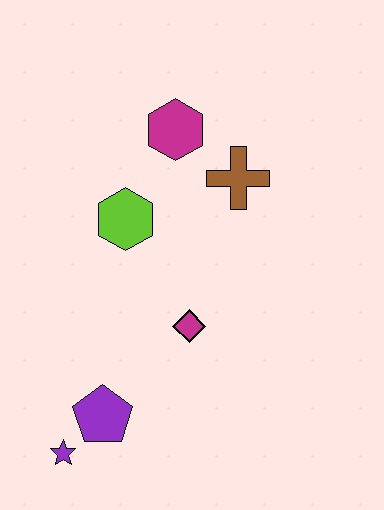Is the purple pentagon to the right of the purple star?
Yes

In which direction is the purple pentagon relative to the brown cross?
The purple pentagon is below the brown cross.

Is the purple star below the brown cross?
Yes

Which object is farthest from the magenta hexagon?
The purple star is farthest from the magenta hexagon.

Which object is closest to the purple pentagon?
The purple star is closest to the purple pentagon.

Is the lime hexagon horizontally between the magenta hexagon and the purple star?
Yes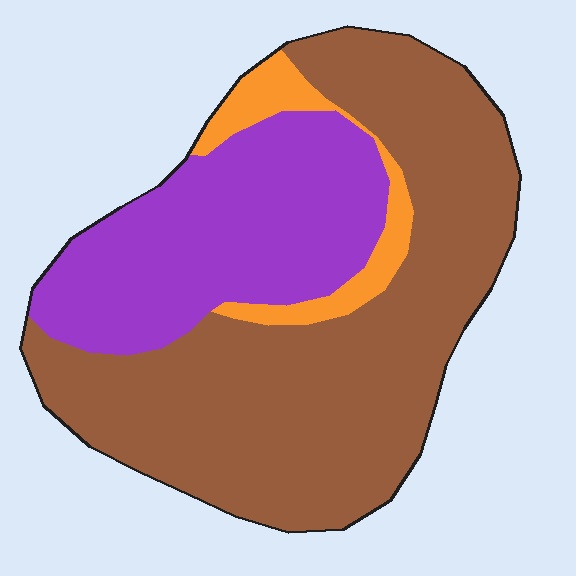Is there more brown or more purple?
Brown.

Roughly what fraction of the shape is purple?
Purple takes up between a quarter and a half of the shape.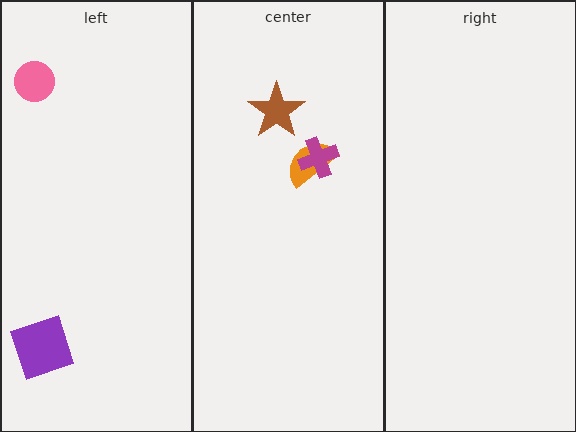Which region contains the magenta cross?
The center region.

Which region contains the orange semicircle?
The center region.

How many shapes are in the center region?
3.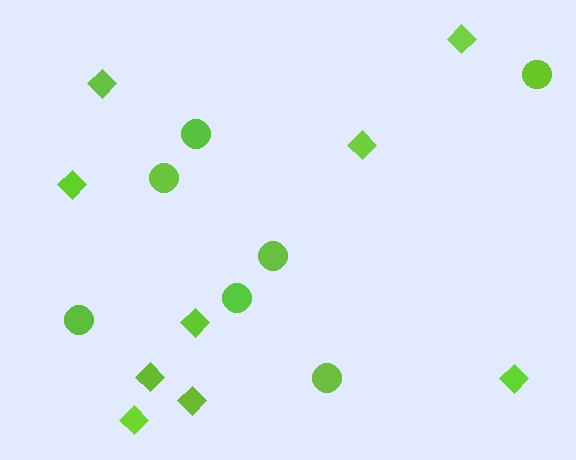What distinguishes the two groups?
There are 2 groups: one group of circles (7) and one group of diamonds (9).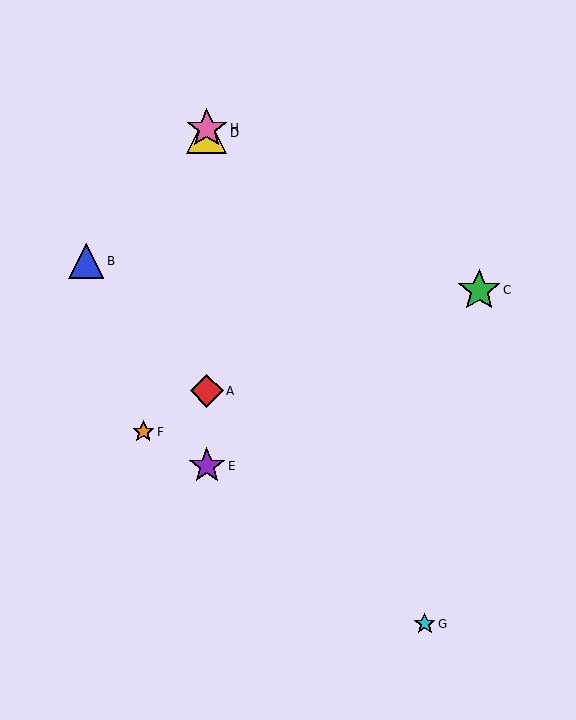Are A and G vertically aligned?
No, A is at x≈207 and G is at x≈425.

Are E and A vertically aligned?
Yes, both are at x≈207.